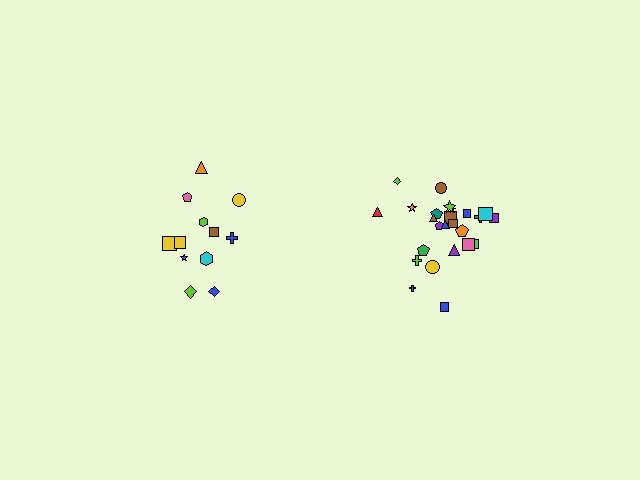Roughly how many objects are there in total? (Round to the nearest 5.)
Roughly 35 objects in total.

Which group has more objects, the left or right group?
The right group.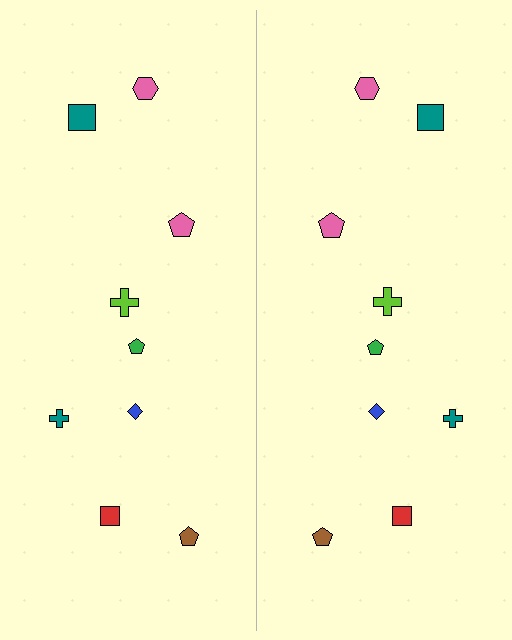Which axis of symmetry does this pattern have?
The pattern has a vertical axis of symmetry running through the center of the image.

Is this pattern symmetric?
Yes, this pattern has bilateral (reflection) symmetry.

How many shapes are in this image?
There are 18 shapes in this image.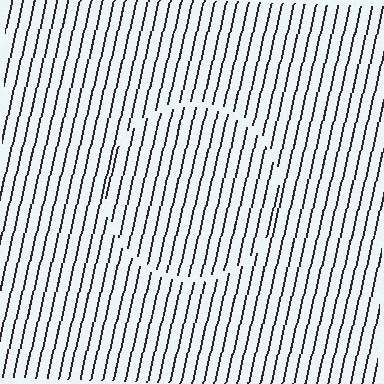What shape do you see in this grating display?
An illusory circle. The interior of the shape contains the same grating, shifted by half a period — the contour is defined by the phase discontinuity where line-ends from the inner and outer gratings abut.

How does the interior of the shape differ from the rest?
The interior of the shape contains the same grating, shifted by half a period — the contour is defined by the phase discontinuity where line-ends from the inner and outer gratings abut.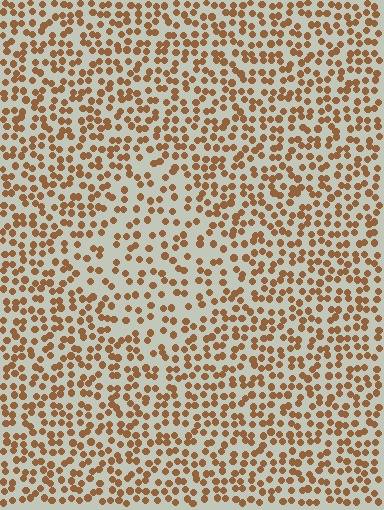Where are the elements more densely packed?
The elements are more densely packed outside the diamond boundary.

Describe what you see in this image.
The image contains small brown elements arranged at two different densities. A diamond-shaped region is visible where the elements are less densely packed than the surrounding area.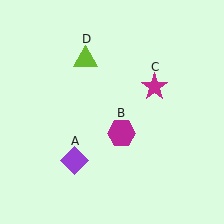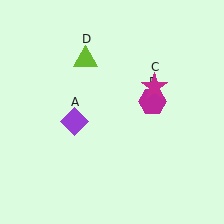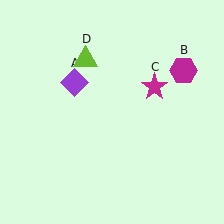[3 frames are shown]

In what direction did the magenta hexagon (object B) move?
The magenta hexagon (object B) moved up and to the right.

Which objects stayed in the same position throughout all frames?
Magenta star (object C) and lime triangle (object D) remained stationary.